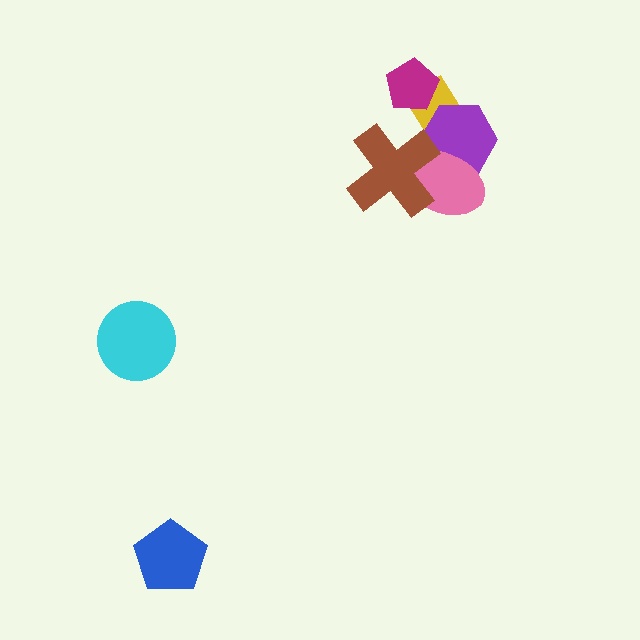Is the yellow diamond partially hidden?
Yes, it is partially covered by another shape.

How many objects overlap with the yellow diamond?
2 objects overlap with the yellow diamond.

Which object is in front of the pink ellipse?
The brown cross is in front of the pink ellipse.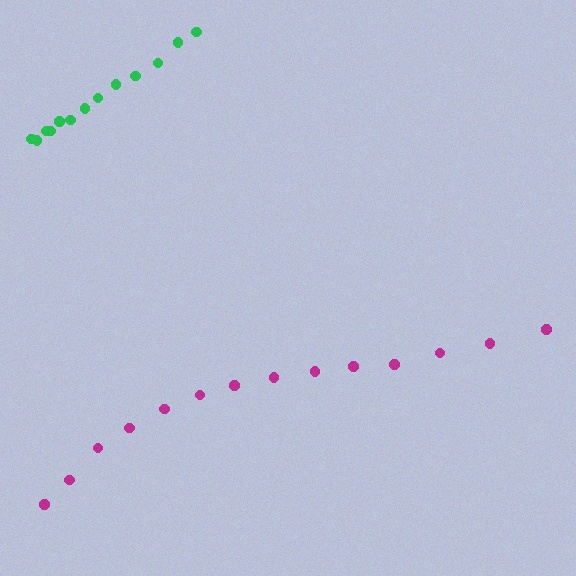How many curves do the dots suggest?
There are 2 distinct paths.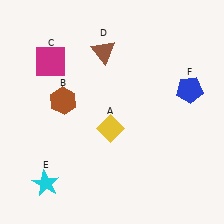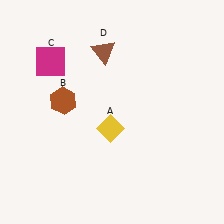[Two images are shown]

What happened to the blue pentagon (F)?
The blue pentagon (F) was removed in Image 2. It was in the top-right area of Image 1.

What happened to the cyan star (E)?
The cyan star (E) was removed in Image 2. It was in the bottom-left area of Image 1.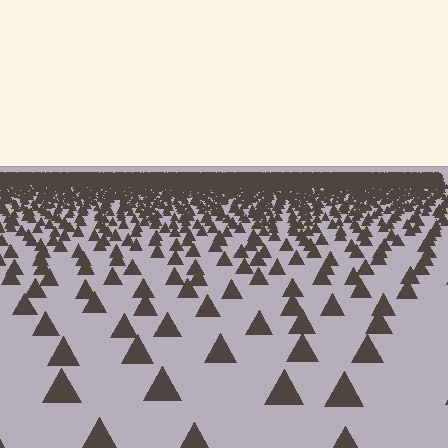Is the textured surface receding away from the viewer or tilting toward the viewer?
The surface is receding away from the viewer. Texture elements get smaller and denser toward the top.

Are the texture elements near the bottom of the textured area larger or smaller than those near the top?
Larger. Near the bottom, elements are closer to the viewer and appear at a bigger on-screen size.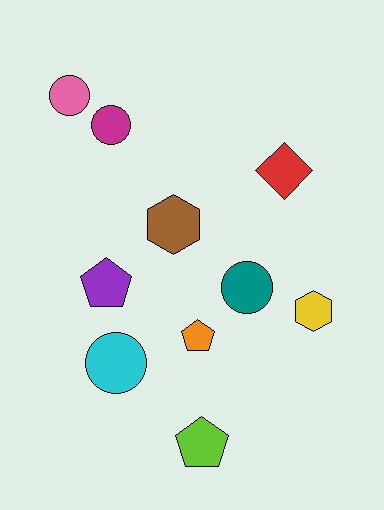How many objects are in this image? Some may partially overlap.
There are 10 objects.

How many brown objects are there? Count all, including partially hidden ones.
There is 1 brown object.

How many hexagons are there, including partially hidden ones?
There are 2 hexagons.